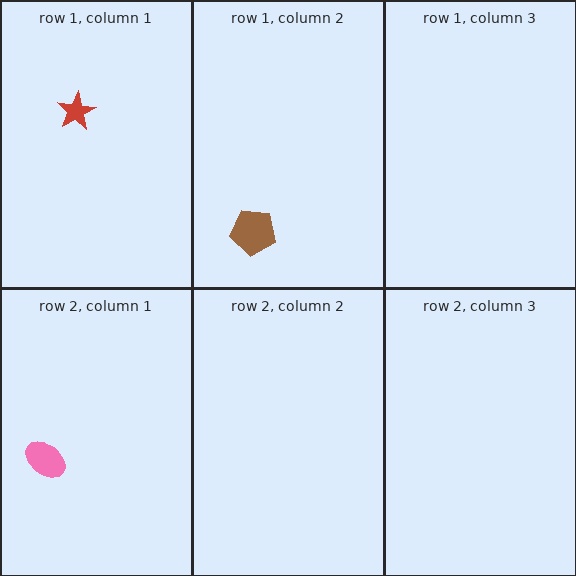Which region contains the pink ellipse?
The row 2, column 1 region.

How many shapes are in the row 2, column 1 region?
1.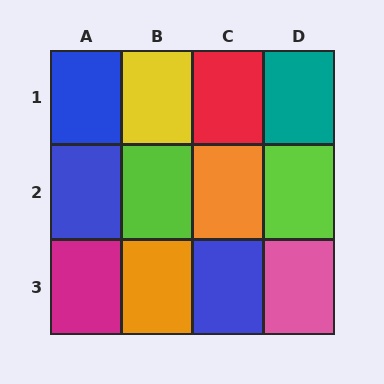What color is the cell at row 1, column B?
Yellow.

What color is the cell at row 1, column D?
Teal.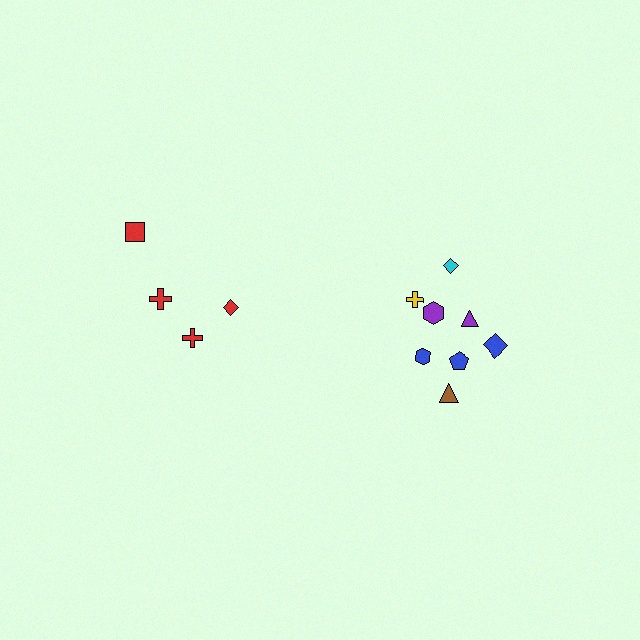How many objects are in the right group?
There are 8 objects.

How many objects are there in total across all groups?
There are 12 objects.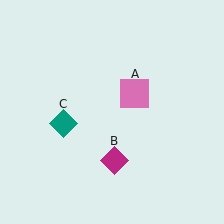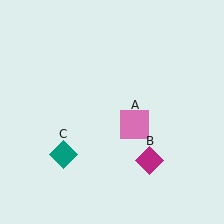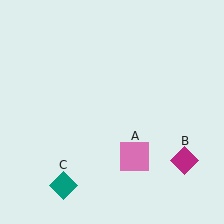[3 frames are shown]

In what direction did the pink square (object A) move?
The pink square (object A) moved down.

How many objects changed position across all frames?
3 objects changed position: pink square (object A), magenta diamond (object B), teal diamond (object C).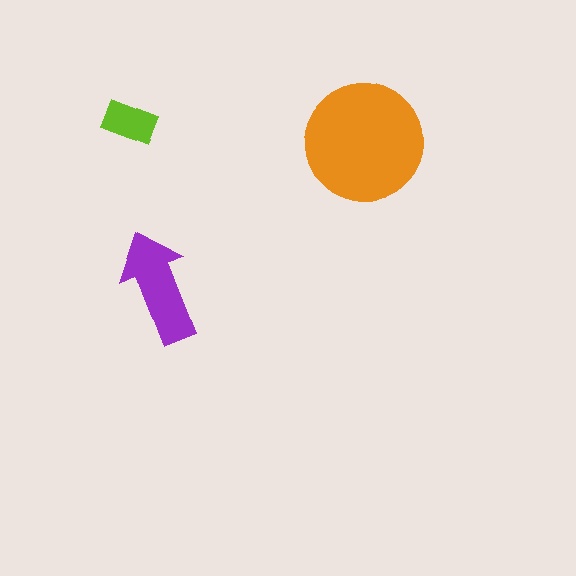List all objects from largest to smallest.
The orange circle, the purple arrow, the lime rectangle.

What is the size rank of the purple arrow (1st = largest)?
2nd.